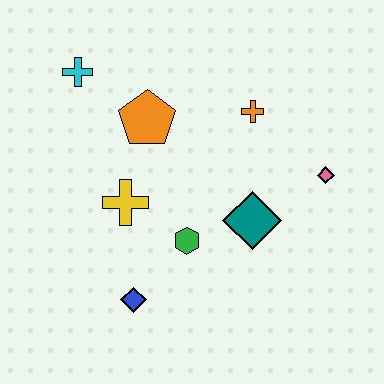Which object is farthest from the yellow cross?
The pink diamond is farthest from the yellow cross.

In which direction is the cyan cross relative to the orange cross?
The cyan cross is to the left of the orange cross.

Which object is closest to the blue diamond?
The green hexagon is closest to the blue diamond.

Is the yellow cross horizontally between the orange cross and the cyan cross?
Yes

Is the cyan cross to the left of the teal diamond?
Yes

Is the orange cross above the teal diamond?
Yes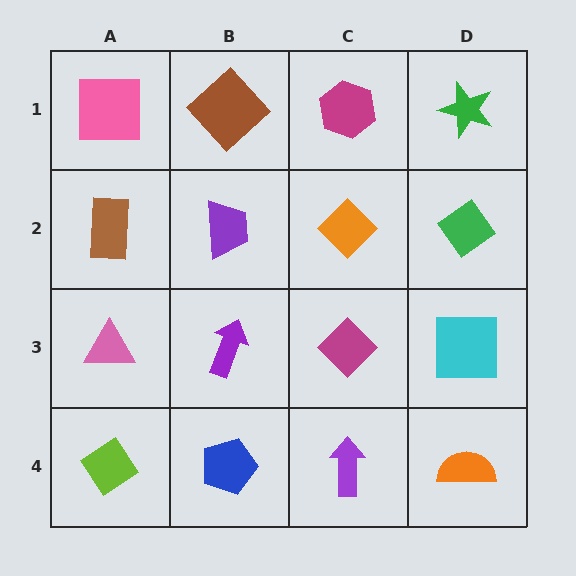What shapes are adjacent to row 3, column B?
A purple trapezoid (row 2, column B), a blue pentagon (row 4, column B), a pink triangle (row 3, column A), a magenta diamond (row 3, column C).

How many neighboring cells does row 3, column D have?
3.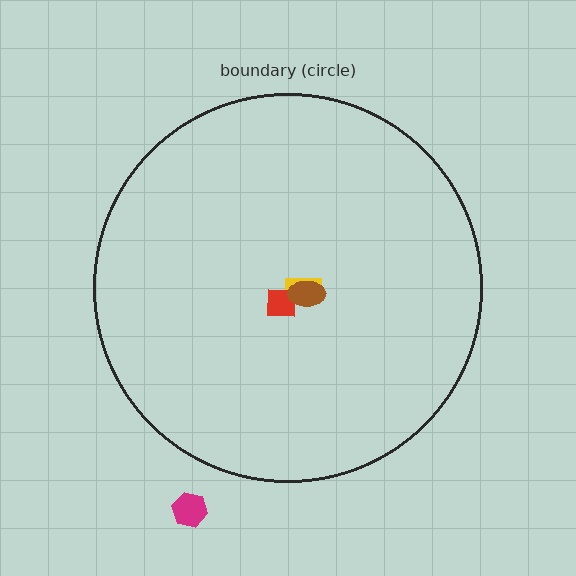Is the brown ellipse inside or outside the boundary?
Inside.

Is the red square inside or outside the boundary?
Inside.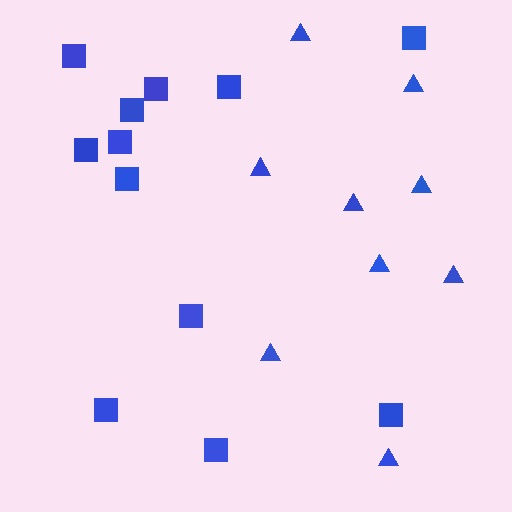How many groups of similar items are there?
There are 2 groups: one group of squares (12) and one group of triangles (9).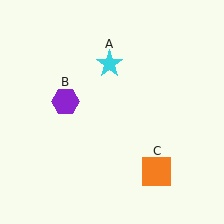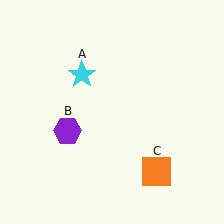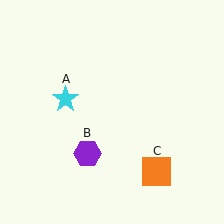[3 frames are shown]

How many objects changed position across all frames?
2 objects changed position: cyan star (object A), purple hexagon (object B).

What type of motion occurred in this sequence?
The cyan star (object A), purple hexagon (object B) rotated counterclockwise around the center of the scene.